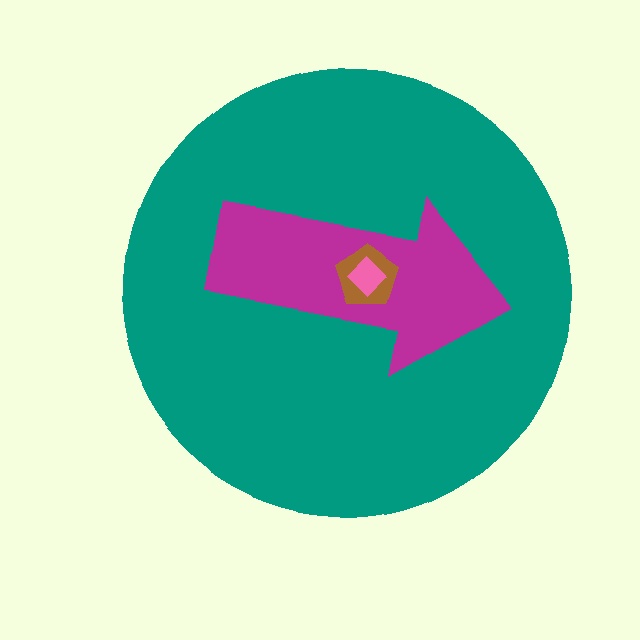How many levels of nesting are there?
4.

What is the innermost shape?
The pink diamond.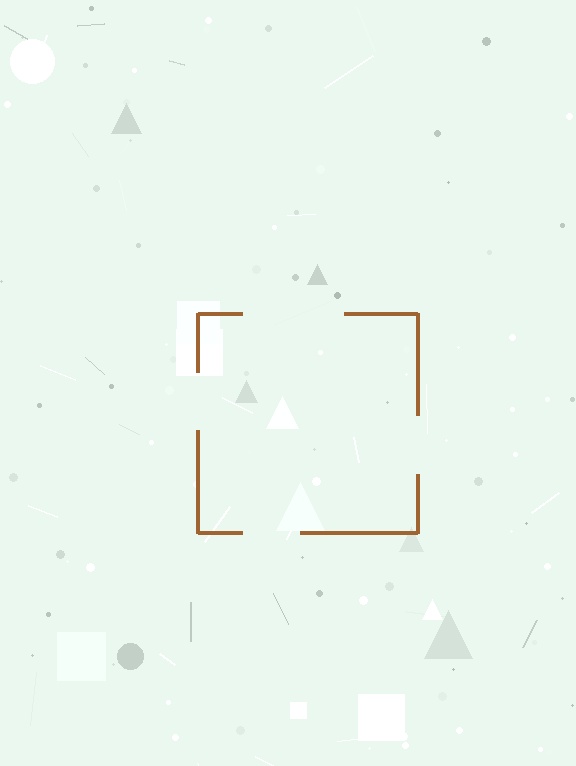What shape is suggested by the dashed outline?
The dashed outline suggests a square.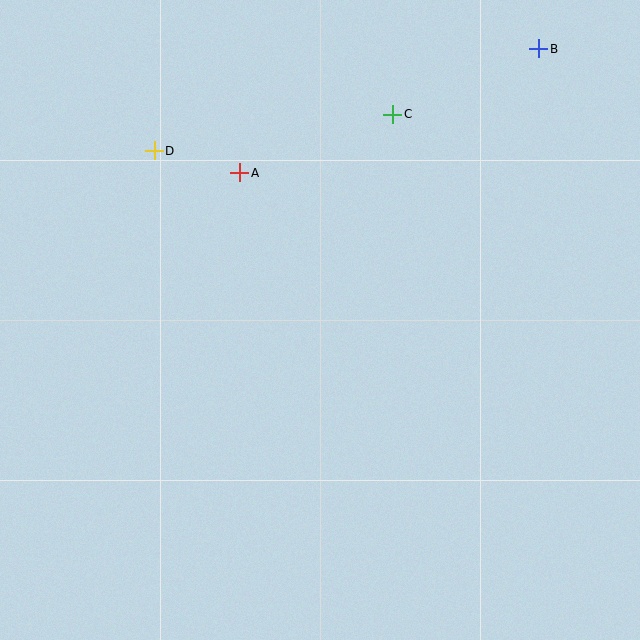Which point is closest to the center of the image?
Point A at (240, 173) is closest to the center.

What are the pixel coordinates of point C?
Point C is at (393, 114).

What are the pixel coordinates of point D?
Point D is at (154, 151).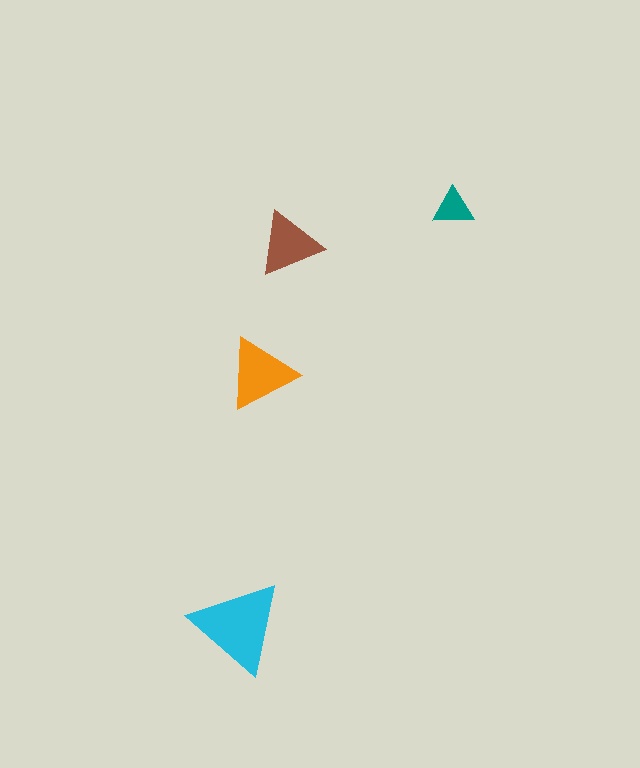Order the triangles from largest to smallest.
the cyan one, the orange one, the brown one, the teal one.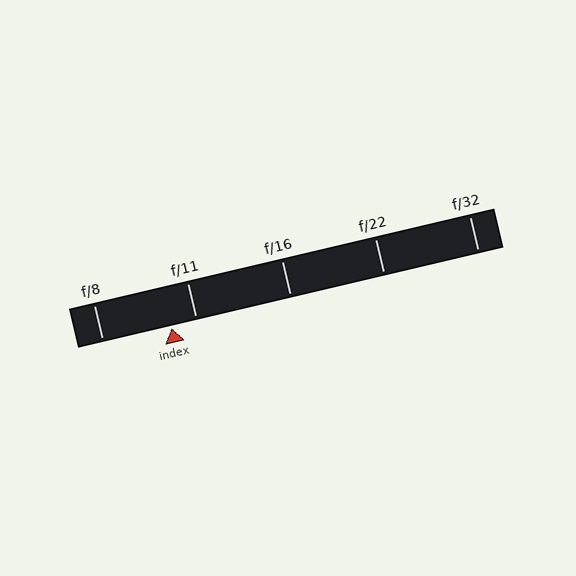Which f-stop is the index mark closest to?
The index mark is closest to f/11.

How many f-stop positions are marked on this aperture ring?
There are 5 f-stop positions marked.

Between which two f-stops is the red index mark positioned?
The index mark is between f/8 and f/11.